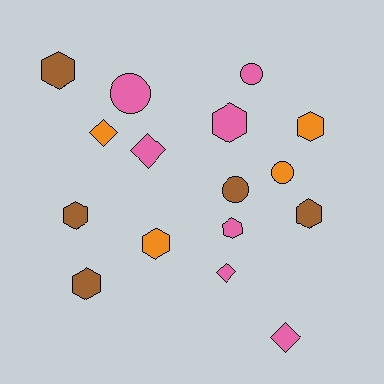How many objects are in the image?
There are 16 objects.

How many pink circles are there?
There are 2 pink circles.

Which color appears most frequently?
Pink, with 7 objects.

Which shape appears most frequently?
Hexagon, with 8 objects.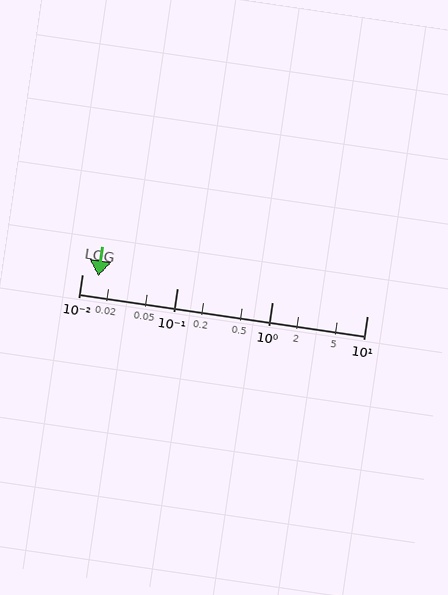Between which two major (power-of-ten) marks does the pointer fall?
The pointer is between 0.01 and 0.1.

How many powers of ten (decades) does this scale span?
The scale spans 3 decades, from 0.01 to 10.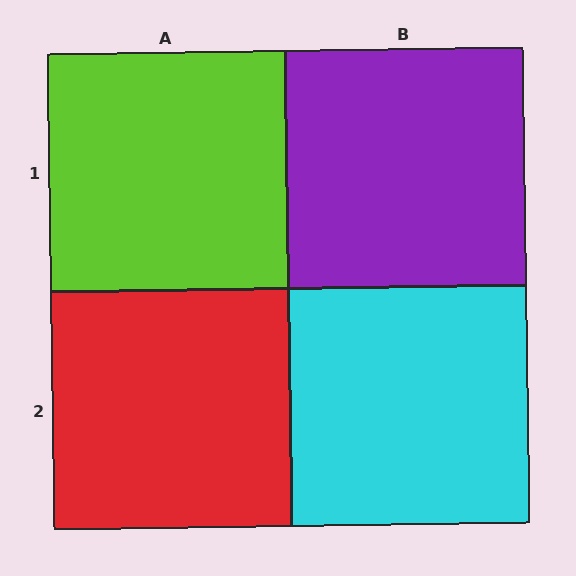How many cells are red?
1 cell is red.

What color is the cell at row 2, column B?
Cyan.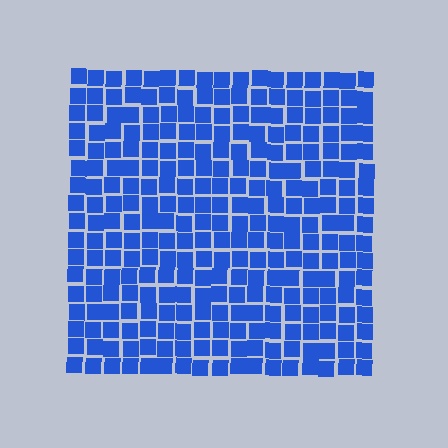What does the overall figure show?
The overall figure shows a square.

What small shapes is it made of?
It is made of small squares.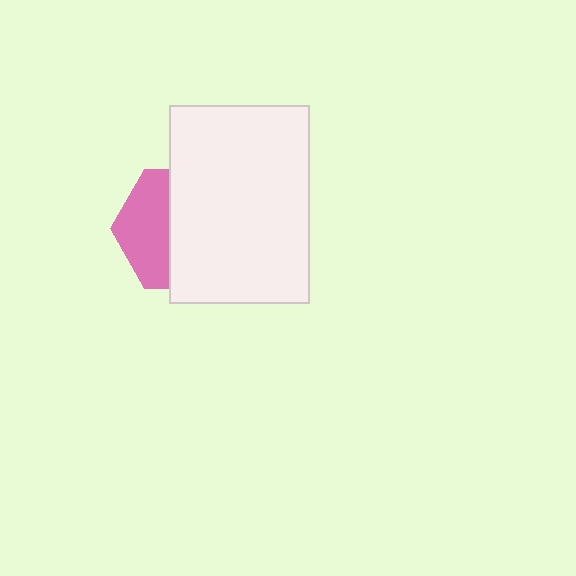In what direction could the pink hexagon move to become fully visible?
The pink hexagon could move left. That would shift it out from behind the white rectangle entirely.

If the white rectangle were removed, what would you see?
You would see the complete pink hexagon.